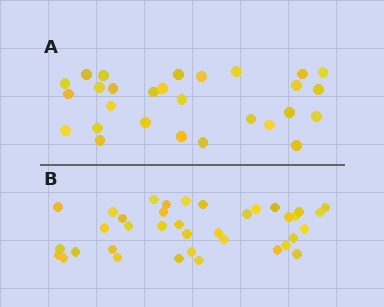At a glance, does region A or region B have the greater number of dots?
Region B (the bottom region) has more dots.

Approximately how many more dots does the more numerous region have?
Region B has roughly 8 or so more dots than region A.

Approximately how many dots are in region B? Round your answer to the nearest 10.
About 40 dots. (The exact count is 37, which rounds to 40.)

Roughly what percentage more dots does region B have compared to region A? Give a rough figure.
About 30% more.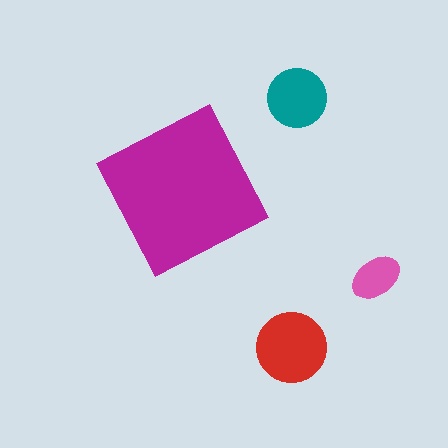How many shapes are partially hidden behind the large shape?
0 shapes are partially hidden.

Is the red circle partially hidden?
No, the red circle is fully visible.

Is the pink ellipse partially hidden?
No, the pink ellipse is fully visible.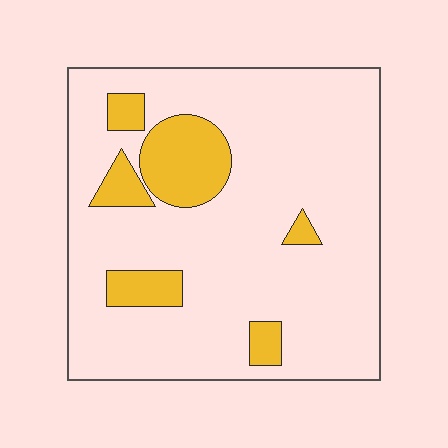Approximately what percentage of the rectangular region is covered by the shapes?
Approximately 15%.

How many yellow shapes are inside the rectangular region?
6.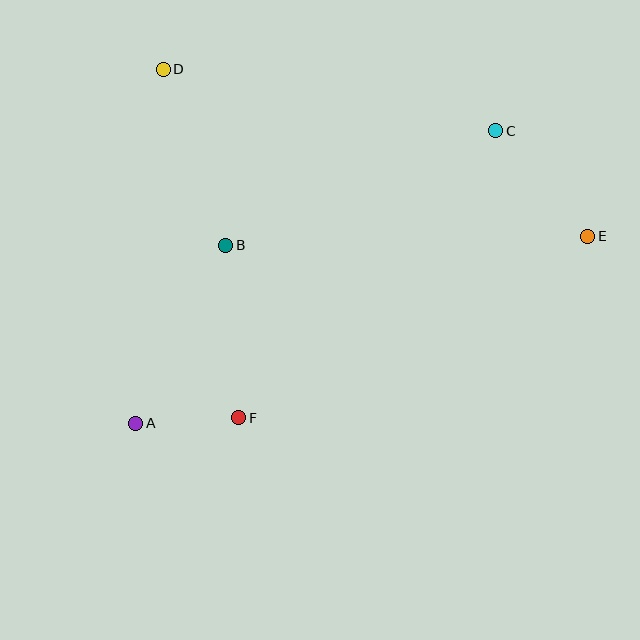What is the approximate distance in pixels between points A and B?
The distance between A and B is approximately 199 pixels.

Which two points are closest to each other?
Points A and F are closest to each other.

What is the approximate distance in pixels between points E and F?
The distance between E and F is approximately 393 pixels.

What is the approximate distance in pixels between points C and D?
The distance between C and D is approximately 338 pixels.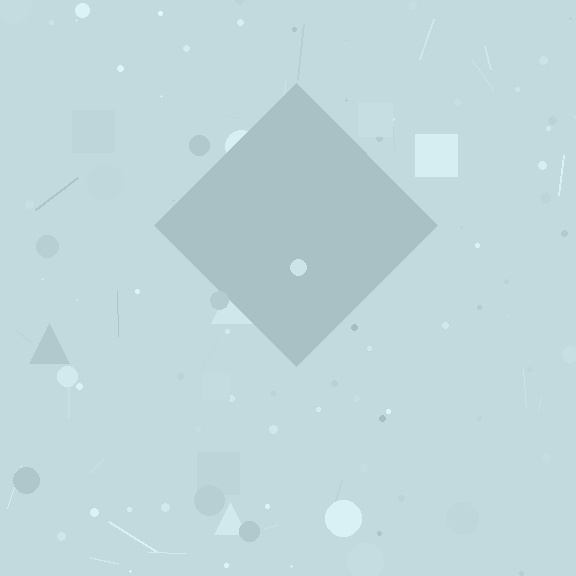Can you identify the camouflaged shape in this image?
The camouflaged shape is a diamond.